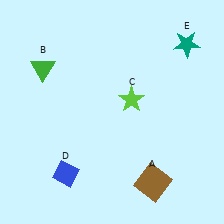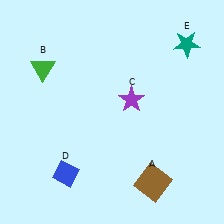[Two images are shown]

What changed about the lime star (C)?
In Image 1, C is lime. In Image 2, it changed to purple.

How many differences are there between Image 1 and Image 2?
There is 1 difference between the two images.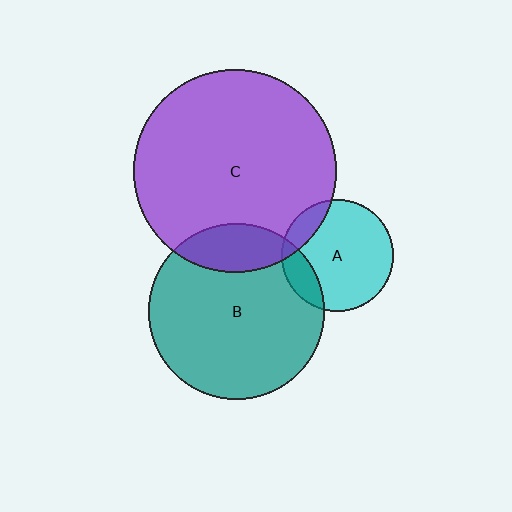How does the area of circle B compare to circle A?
Approximately 2.5 times.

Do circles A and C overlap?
Yes.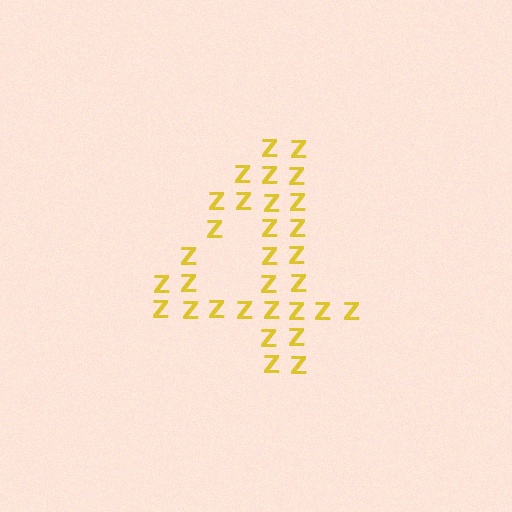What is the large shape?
The large shape is the digit 4.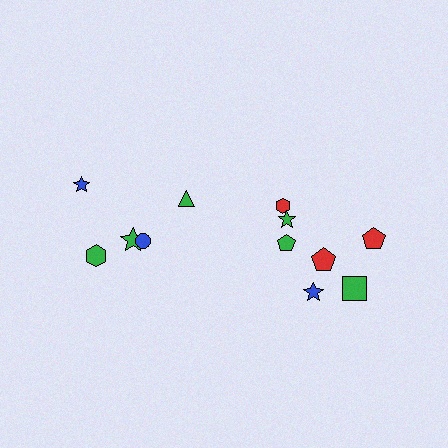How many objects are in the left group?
There are 5 objects.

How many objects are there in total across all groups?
There are 12 objects.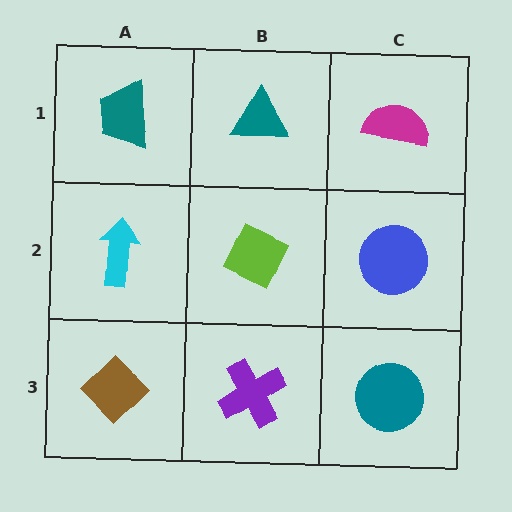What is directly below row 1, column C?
A blue circle.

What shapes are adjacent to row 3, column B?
A lime diamond (row 2, column B), a brown diamond (row 3, column A), a teal circle (row 3, column C).